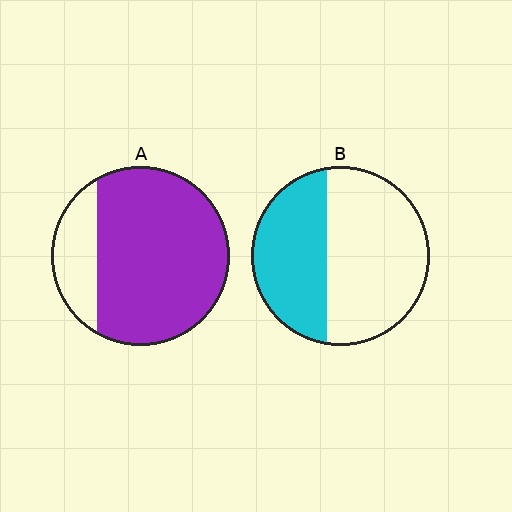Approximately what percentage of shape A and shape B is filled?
A is approximately 80% and B is approximately 40%.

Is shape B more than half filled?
No.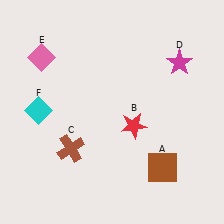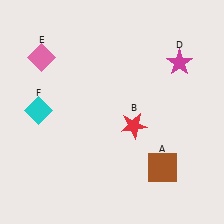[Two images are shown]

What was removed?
The brown cross (C) was removed in Image 2.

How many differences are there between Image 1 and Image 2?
There is 1 difference between the two images.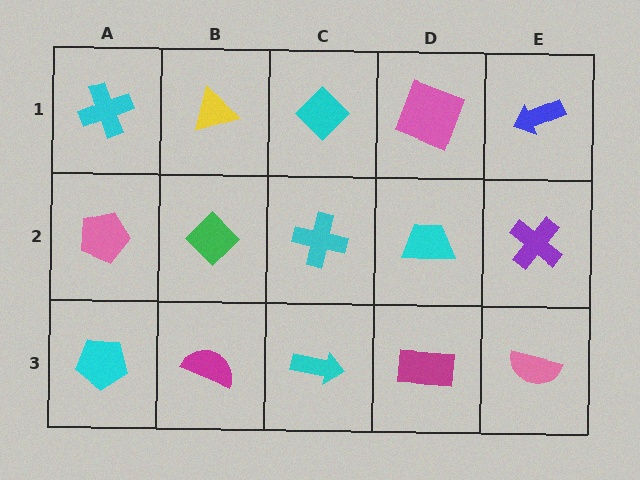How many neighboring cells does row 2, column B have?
4.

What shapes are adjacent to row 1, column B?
A green diamond (row 2, column B), a cyan cross (row 1, column A), a cyan diamond (row 1, column C).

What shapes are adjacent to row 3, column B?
A green diamond (row 2, column B), a cyan pentagon (row 3, column A), a cyan arrow (row 3, column C).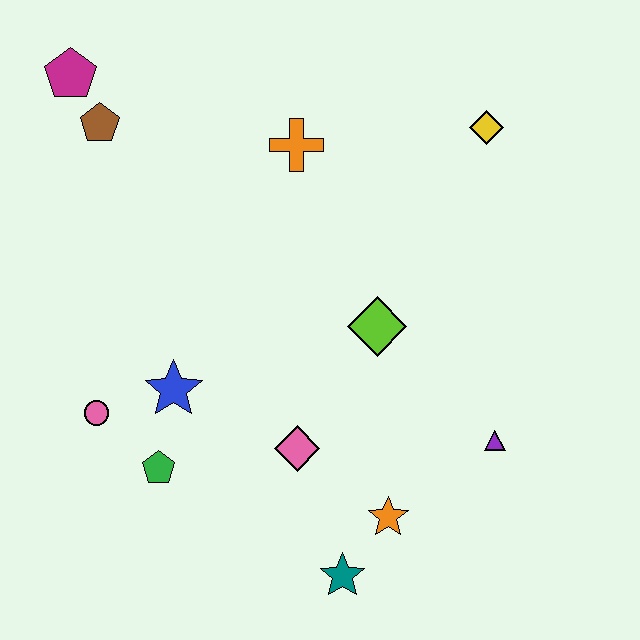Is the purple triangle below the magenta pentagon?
Yes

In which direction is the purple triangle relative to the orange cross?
The purple triangle is below the orange cross.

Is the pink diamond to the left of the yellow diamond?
Yes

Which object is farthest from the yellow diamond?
The pink circle is farthest from the yellow diamond.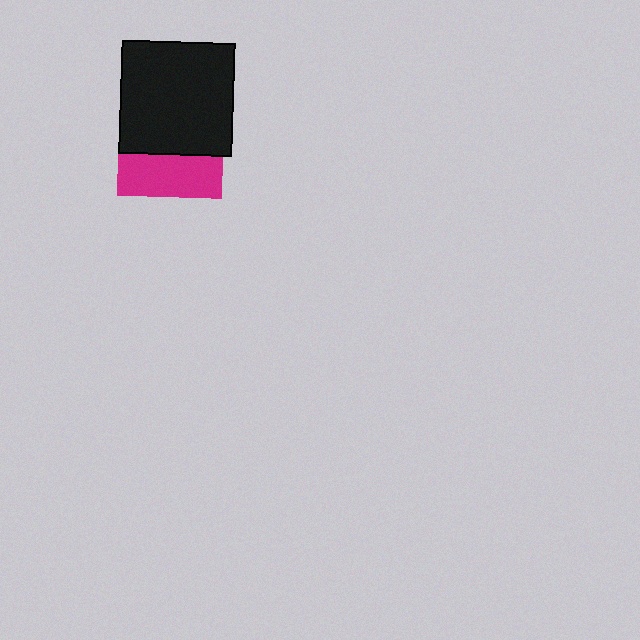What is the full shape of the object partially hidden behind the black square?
The partially hidden object is a magenta square.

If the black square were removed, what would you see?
You would see the complete magenta square.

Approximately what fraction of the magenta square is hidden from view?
Roughly 60% of the magenta square is hidden behind the black square.